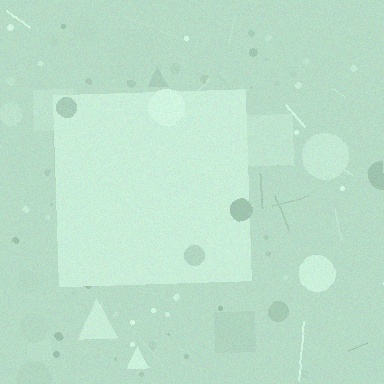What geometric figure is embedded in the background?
A square is embedded in the background.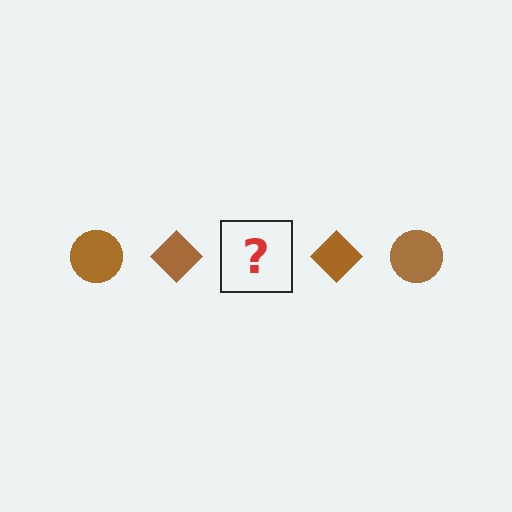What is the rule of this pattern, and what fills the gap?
The rule is that the pattern cycles through circle, diamond shapes in brown. The gap should be filled with a brown circle.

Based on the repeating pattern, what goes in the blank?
The blank should be a brown circle.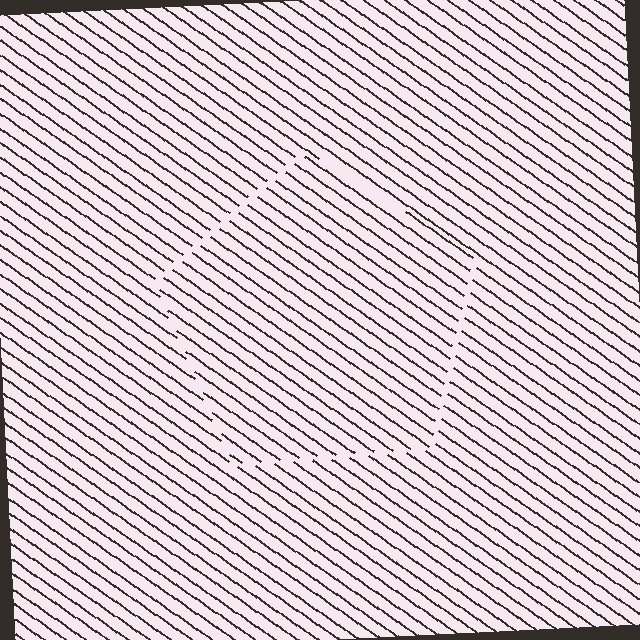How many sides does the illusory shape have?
5 sides — the line-ends trace a pentagon.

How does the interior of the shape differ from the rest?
The interior of the shape contains the same grating, shifted by half a period — the contour is defined by the phase discontinuity where line-ends from the inner and outer gratings abut.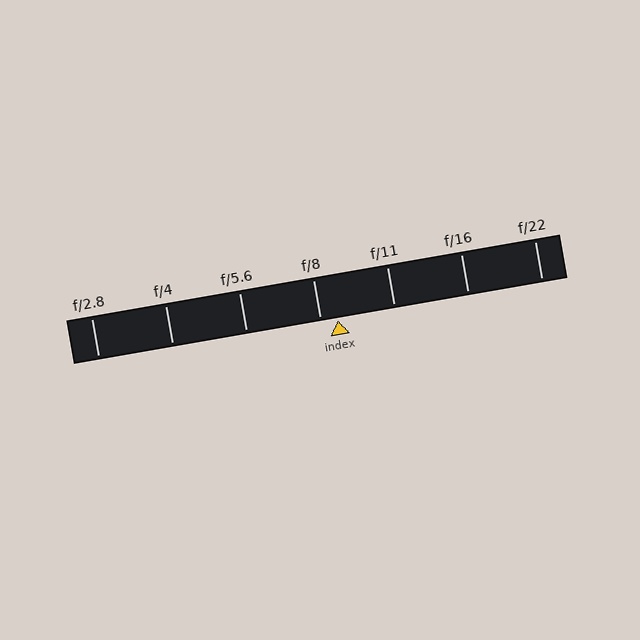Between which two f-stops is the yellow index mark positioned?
The index mark is between f/8 and f/11.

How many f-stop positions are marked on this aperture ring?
There are 7 f-stop positions marked.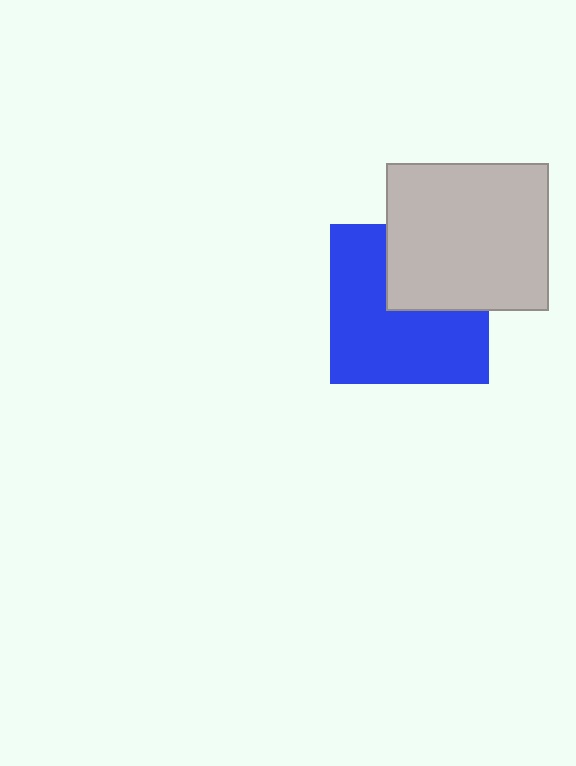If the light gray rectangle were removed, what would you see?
You would see the complete blue square.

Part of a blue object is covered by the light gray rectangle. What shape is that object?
It is a square.